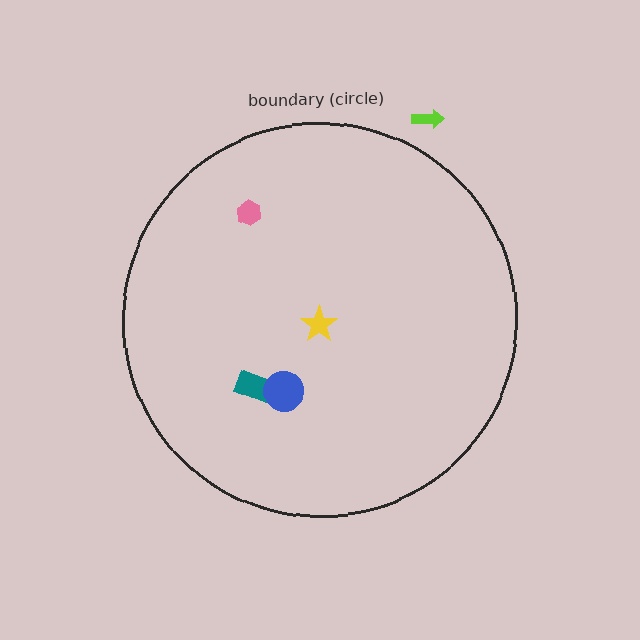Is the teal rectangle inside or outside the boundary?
Inside.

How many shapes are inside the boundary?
4 inside, 1 outside.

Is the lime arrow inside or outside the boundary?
Outside.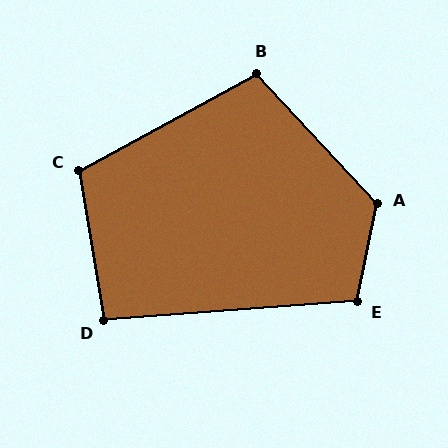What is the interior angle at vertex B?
Approximately 104 degrees (obtuse).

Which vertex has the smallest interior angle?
D, at approximately 95 degrees.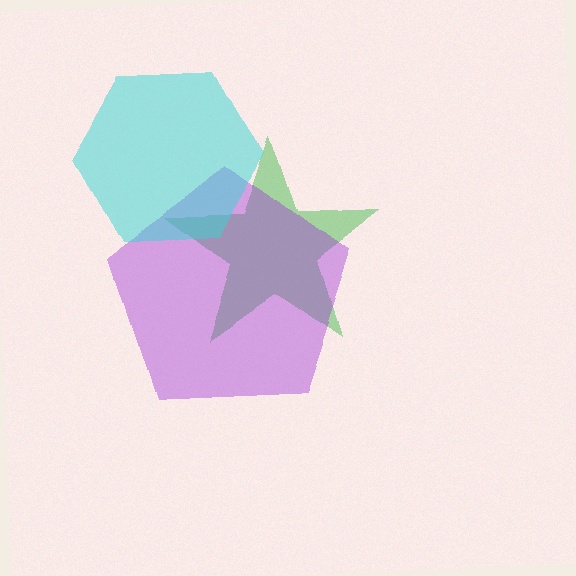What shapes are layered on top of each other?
The layered shapes are: a green star, a purple pentagon, a cyan hexagon.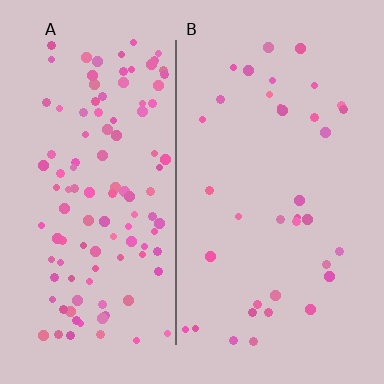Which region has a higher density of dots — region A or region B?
A (the left).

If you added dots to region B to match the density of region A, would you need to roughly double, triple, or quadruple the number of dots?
Approximately triple.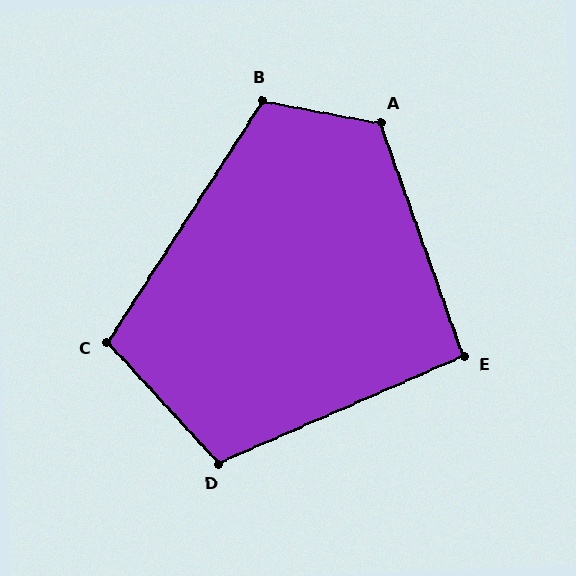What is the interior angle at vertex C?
Approximately 105 degrees (obtuse).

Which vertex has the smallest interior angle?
E, at approximately 94 degrees.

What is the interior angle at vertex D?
Approximately 109 degrees (obtuse).